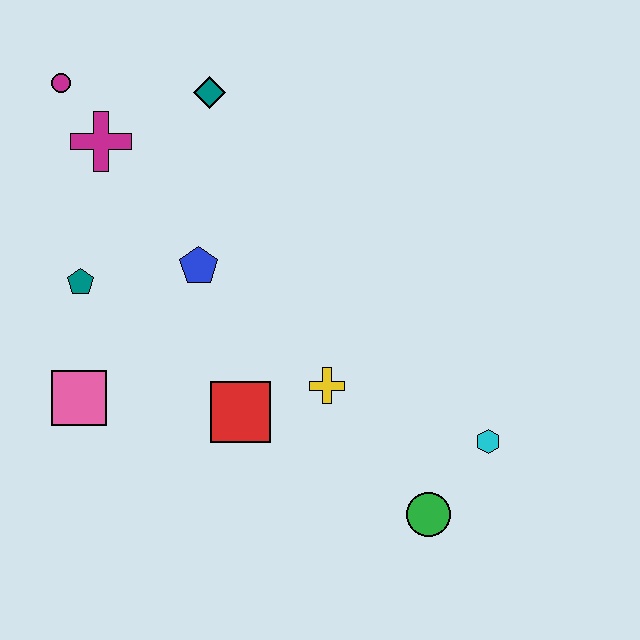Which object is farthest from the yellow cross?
The magenta circle is farthest from the yellow cross.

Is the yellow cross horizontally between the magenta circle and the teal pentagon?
No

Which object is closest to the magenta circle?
The magenta cross is closest to the magenta circle.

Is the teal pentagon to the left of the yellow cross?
Yes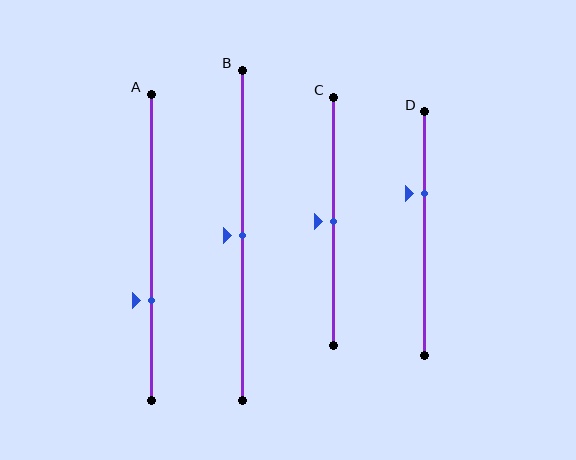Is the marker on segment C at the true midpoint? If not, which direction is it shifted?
Yes, the marker on segment C is at the true midpoint.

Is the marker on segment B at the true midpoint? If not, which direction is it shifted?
Yes, the marker on segment B is at the true midpoint.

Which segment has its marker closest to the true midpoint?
Segment B has its marker closest to the true midpoint.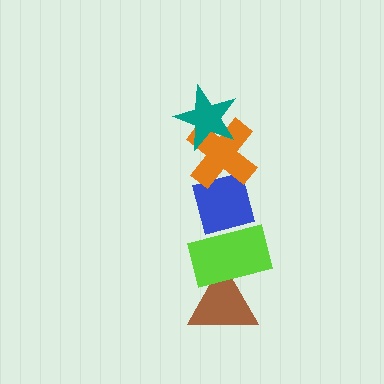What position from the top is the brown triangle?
The brown triangle is 5th from the top.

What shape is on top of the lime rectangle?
The blue square is on top of the lime rectangle.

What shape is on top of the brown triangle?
The lime rectangle is on top of the brown triangle.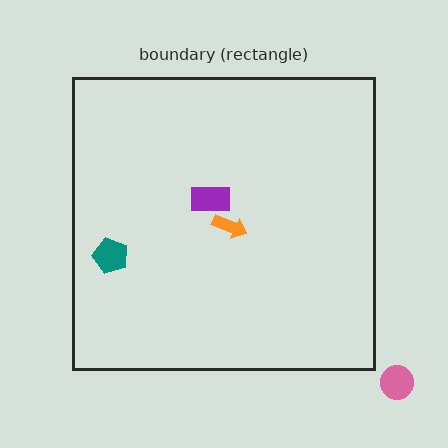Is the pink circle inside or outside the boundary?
Outside.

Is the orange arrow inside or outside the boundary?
Inside.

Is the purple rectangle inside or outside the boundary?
Inside.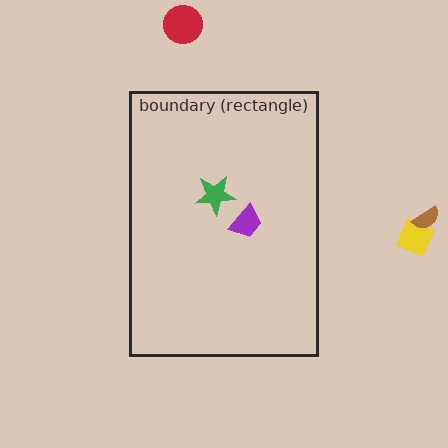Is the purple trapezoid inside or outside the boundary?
Inside.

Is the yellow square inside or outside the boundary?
Outside.